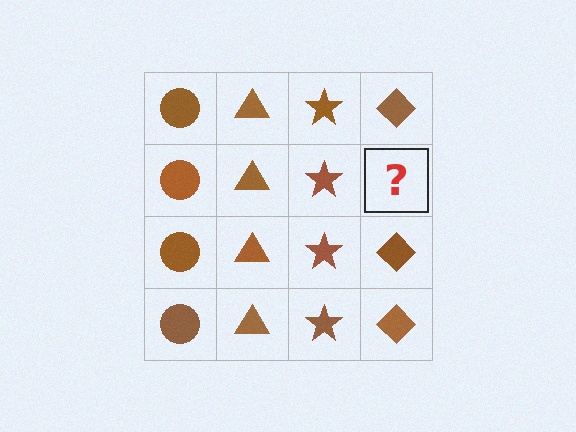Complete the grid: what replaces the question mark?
The question mark should be replaced with a brown diamond.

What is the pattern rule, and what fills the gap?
The rule is that each column has a consistent shape. The gap should be filled with a brown diamond.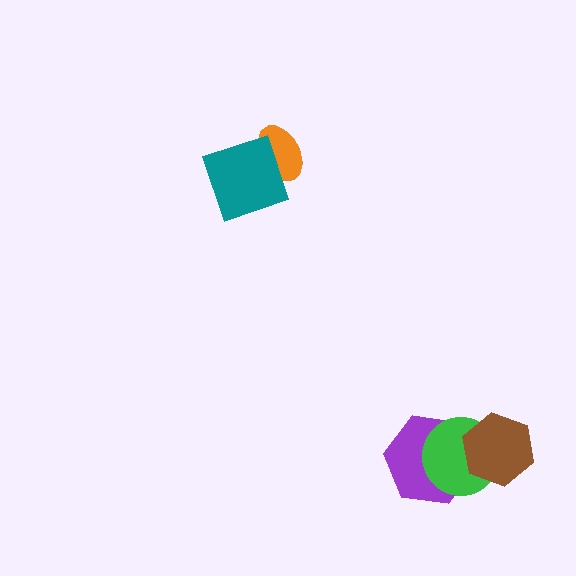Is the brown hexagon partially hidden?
No, no other shape covers it.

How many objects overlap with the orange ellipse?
1 object overlaps with the orange ellipse.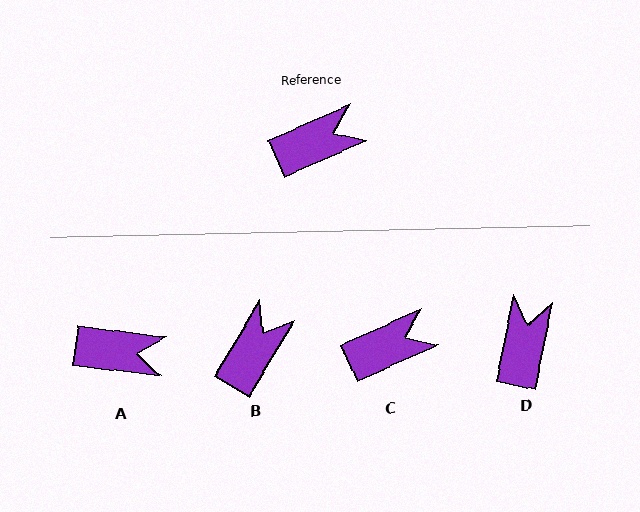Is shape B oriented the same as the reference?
No, it is off by about 35 degrees.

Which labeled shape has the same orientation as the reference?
C.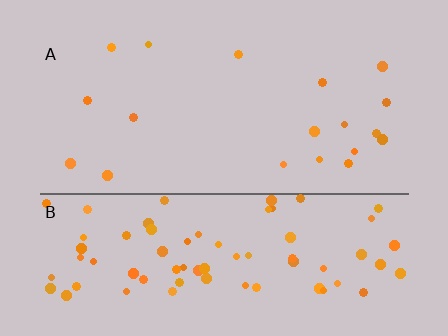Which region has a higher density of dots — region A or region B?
B (the bottom).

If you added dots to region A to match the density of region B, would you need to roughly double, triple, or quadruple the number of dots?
Approximately quadruple.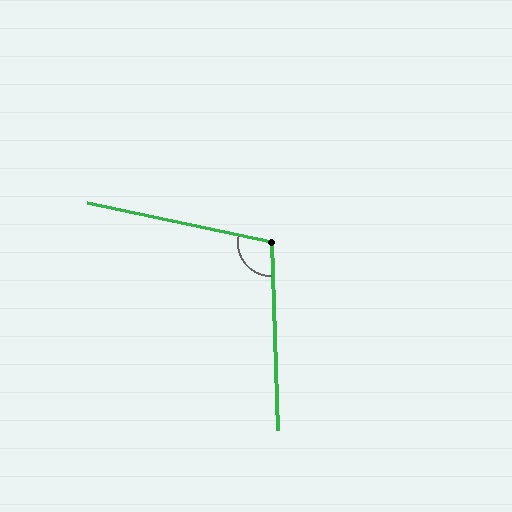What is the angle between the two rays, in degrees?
Approximately 104 degrees.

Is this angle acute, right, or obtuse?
It is obtuse.